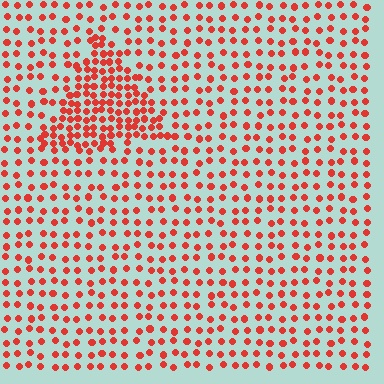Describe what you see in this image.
The image contains small red elements arranged at two different densities. A triangle-shaped region is visible where the elements are more densely packed than the surrounding area.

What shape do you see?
I see a triangle.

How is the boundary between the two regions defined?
The boundary is defined by a change in element density (approximately 2.1x ratio). All elements are the same color, size, and shape.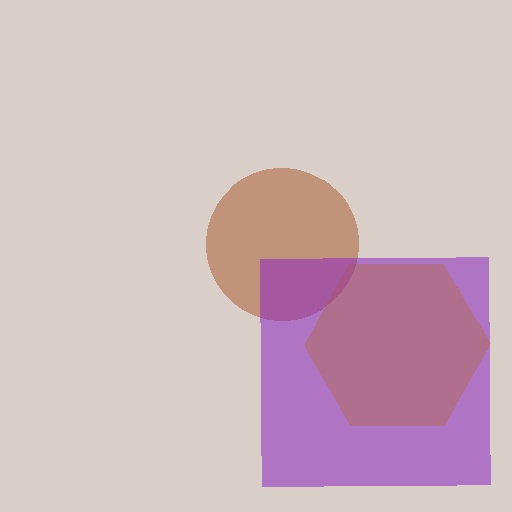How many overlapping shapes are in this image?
There are 3 overlapping shapes in the image.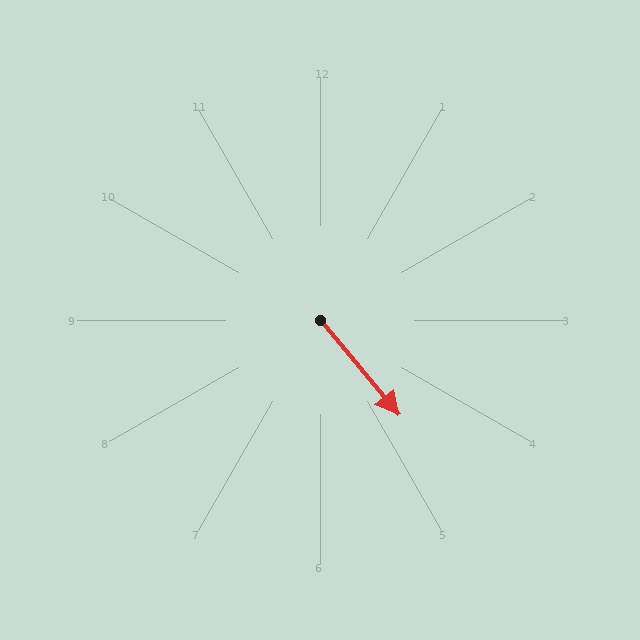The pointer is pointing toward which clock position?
Roughly 5 o'clock.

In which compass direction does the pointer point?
Southeast.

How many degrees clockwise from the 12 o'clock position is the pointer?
Approximately 140 degrees.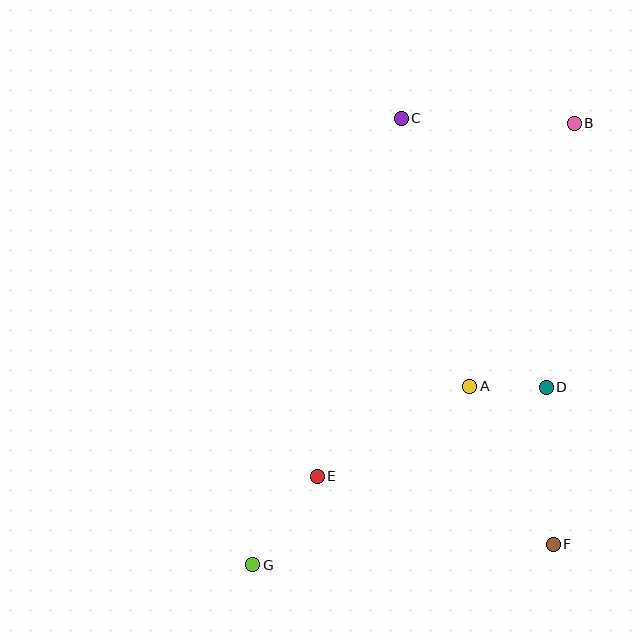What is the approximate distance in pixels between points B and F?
The distance between B and F is approximately 421 pixels.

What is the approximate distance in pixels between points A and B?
The distance between A and B is approximately 283 pixels.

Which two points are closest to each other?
Points A and D are closest to each other.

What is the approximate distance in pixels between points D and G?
The distance between D and G is approximately 343 pixels.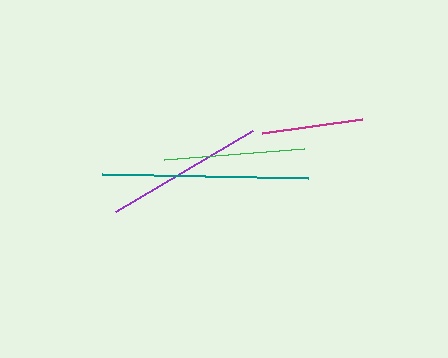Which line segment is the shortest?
The magenta line is the shortest at approximately 100 pixels.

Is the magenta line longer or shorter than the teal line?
The teal line is longer than the magenta line.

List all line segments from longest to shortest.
From longest to shortest: teal, purple, green, magenta.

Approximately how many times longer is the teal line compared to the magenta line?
The teal line is approximately 2.1 times the length of the magenta line.